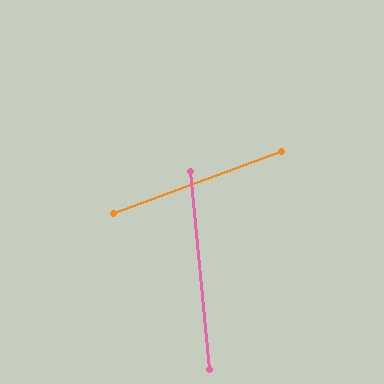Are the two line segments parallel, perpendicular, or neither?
Neither parallel nor perpendicular — they differ by about 75°.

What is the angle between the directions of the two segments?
Approximately 75 degrees.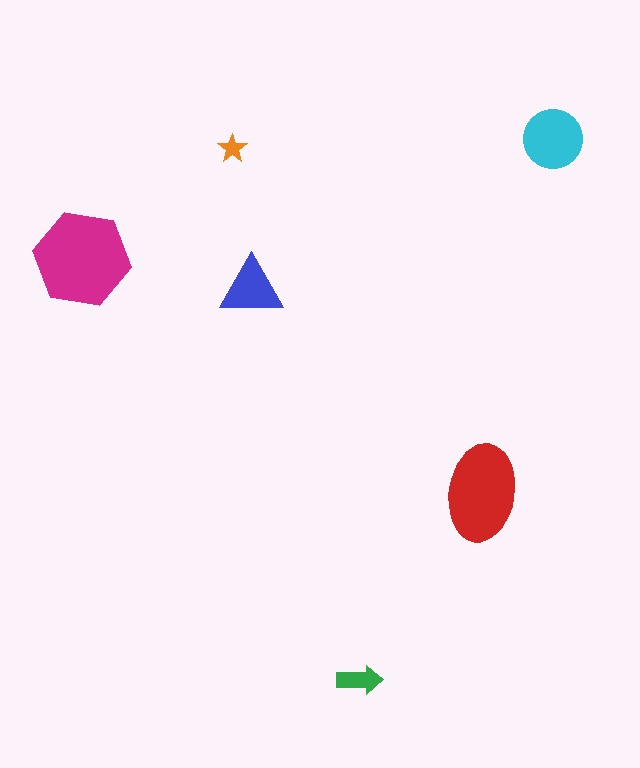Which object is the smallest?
The orange star.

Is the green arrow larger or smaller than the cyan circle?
Smaller.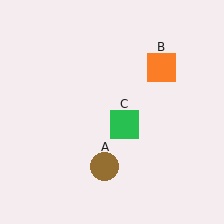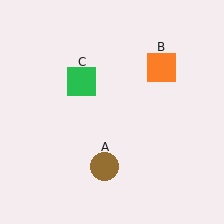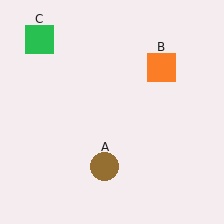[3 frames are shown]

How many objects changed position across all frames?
1 object changed position: green square (object C).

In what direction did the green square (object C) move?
The green square (object C) moved up and to the left.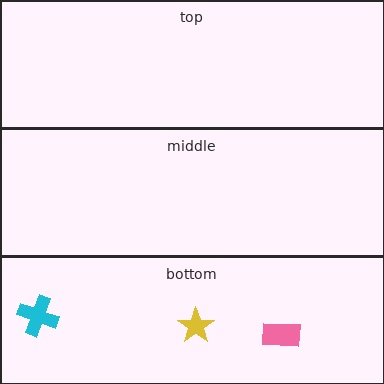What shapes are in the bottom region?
The yellow star, the cyan cross, the pink rectangle.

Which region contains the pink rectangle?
The bottom region.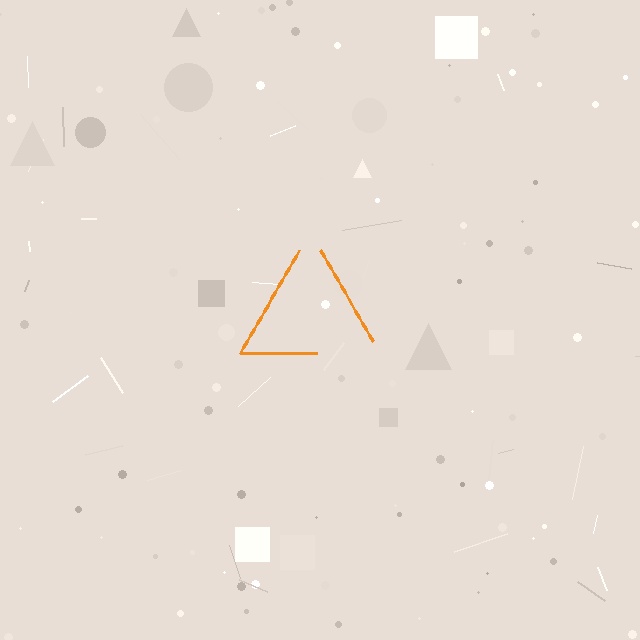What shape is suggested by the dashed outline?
The dashed outline suggests a triangle.